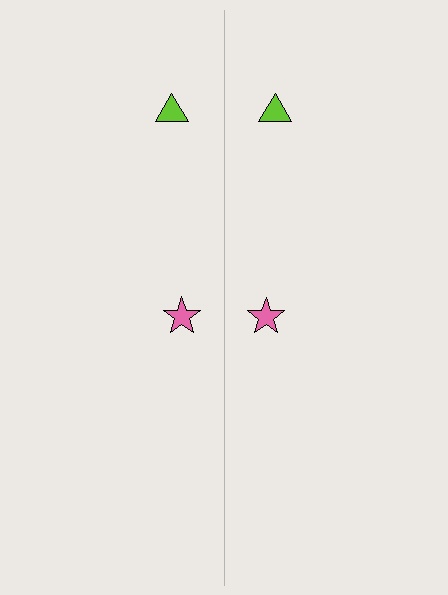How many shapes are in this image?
There are 4 shapes in this image.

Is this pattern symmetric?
Yes, this pattern has bilateral (reflection) symmetry.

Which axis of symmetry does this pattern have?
The pattern has a vertical axis of symmetry running through the center of the image.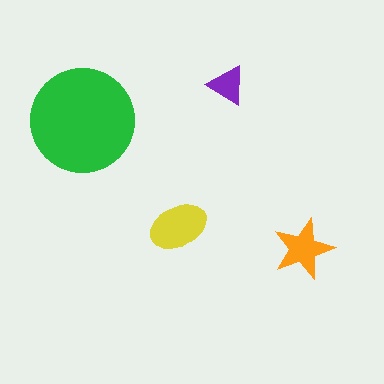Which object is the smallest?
The purple triangle.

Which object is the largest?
The green circle.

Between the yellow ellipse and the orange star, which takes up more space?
The yellow ellipse.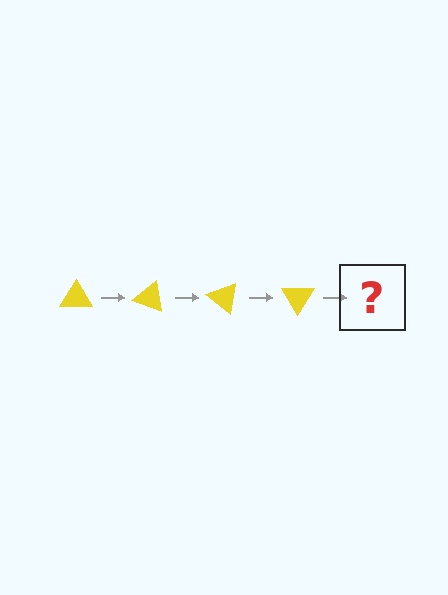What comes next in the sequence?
The next element should be a yellow triangle rotated 80 degrees.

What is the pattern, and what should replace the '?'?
The pattern is that the triangle rotates 20 degrees each step. The '?' should be a yellow triangle rotated 80 degrees.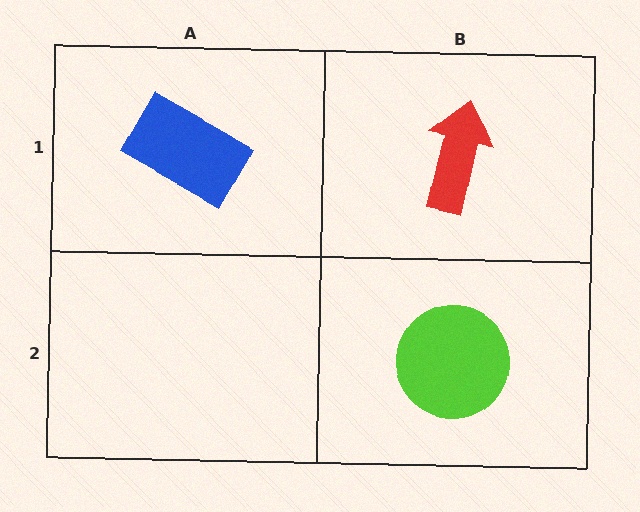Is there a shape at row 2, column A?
No, that cell is empty.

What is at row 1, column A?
A blue rectangle.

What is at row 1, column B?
A red arrow.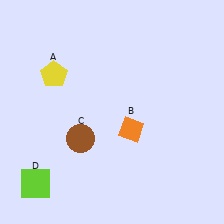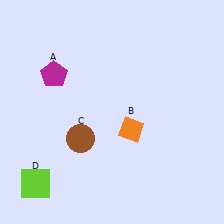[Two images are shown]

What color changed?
The pentagon (A) changed from yellow in Image 1 to magenta in Image 2.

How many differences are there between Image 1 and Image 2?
There is 1 difference between the two images.